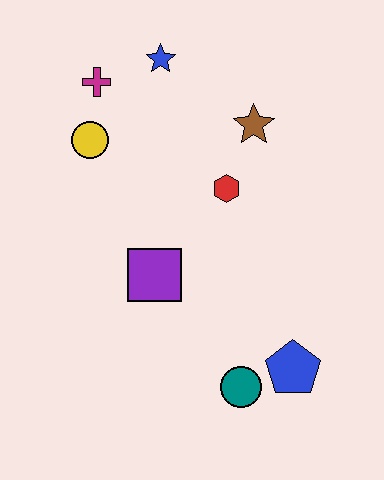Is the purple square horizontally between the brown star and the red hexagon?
No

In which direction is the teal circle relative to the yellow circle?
The teal circle is below the yellow circle.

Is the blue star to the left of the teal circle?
Yes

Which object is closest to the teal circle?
The blue pentagon is closest to the teal circle.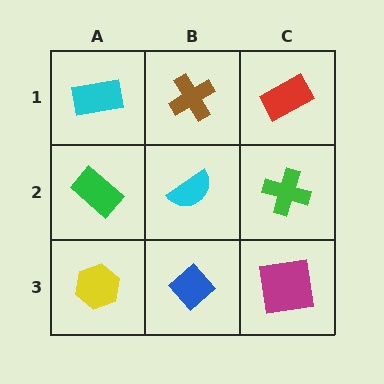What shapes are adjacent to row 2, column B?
A brown cross (row 1, column B), a blue diamond (row 3, column B), a green rectangle (row 2, column A), a green cross (row 2, column C).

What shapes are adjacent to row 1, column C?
A green cross (row 2, column C), a brown cross (row 1, column B).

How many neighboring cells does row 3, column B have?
3.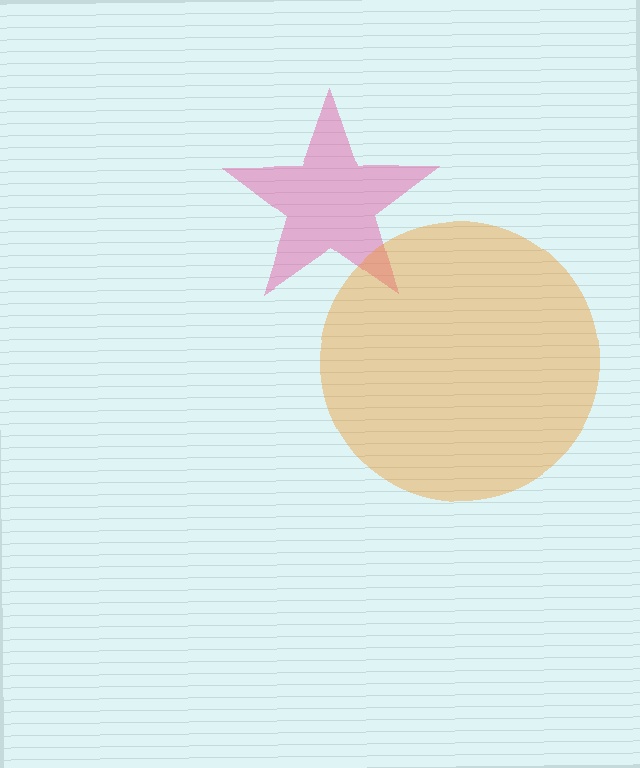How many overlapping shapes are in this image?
There are 2 overlapping shapes in the image.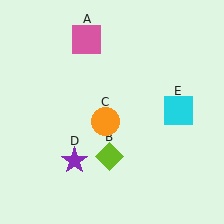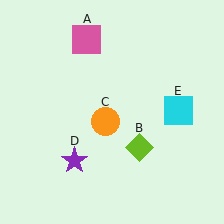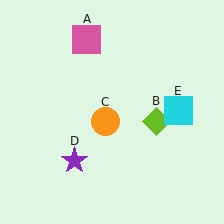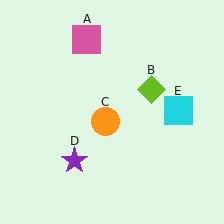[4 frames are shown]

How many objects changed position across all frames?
1 object changed position: lime diamond (object B).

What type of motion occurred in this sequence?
The lime diamond (object B) rotated counterclockwise around the center of the scene.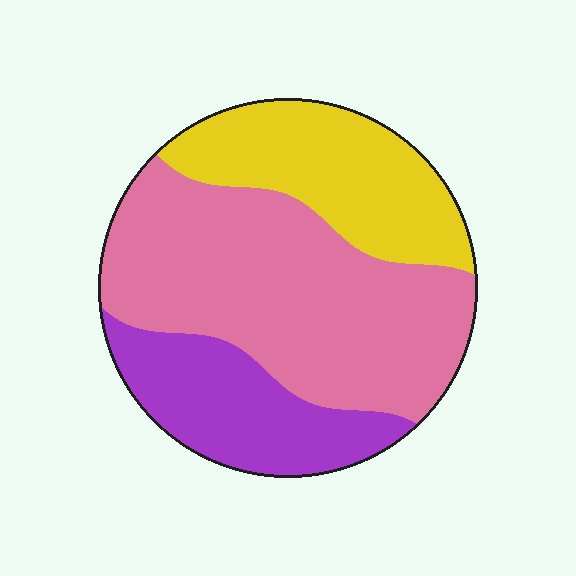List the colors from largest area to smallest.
From largest to smallest: pink, yellow, purple.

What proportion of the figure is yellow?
Yellow takes up between a quarter and a half of the figure.